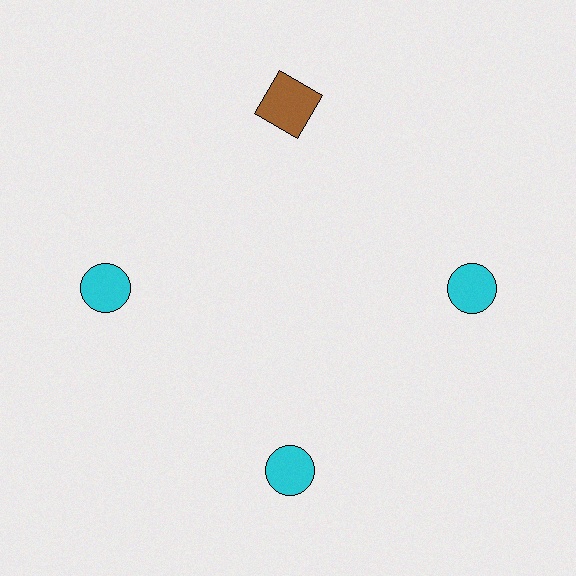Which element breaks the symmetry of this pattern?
The brown square at roughly the 12 o'clock position breaks the symmetry. All other shapes are cyan circles.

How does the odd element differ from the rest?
It differs in both color (brown instead of cyan) and shape (square instead of circle).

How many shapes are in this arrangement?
There are 4 shapes arranged in a ring pattern.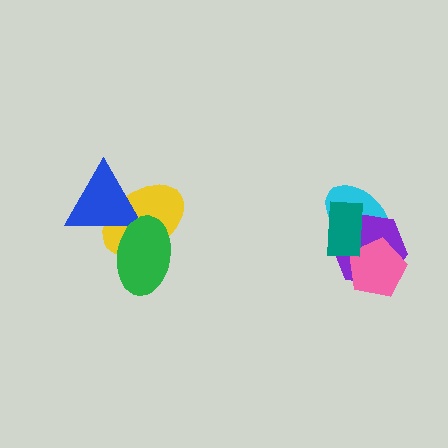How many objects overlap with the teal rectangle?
3 objects overlap with the teal rectangle.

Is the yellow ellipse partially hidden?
Yes, it is partially covered by another shape.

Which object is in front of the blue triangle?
The green ellipse is in front of the blue triangle.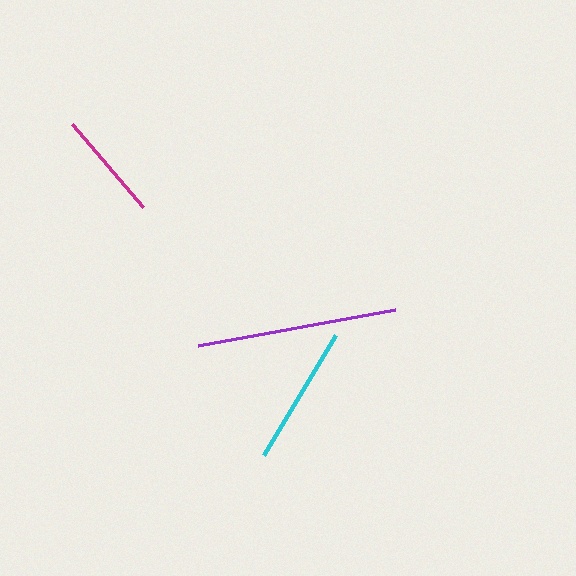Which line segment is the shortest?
The magenta line is the shortest at approximately 109 pixels.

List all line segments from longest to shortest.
From longest to shortest: purple, cyan, magenta.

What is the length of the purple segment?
The purple segment is approximately 201 pixels long.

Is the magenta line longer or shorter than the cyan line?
The cyan line is longer than the magenta line.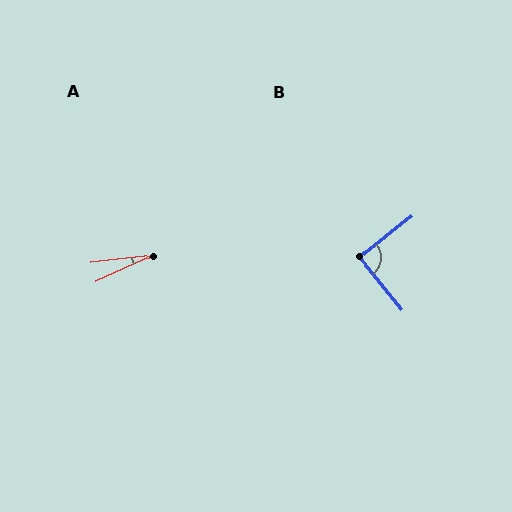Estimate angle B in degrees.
Approximately 89 degrees.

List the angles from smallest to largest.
A (18°), B (89°).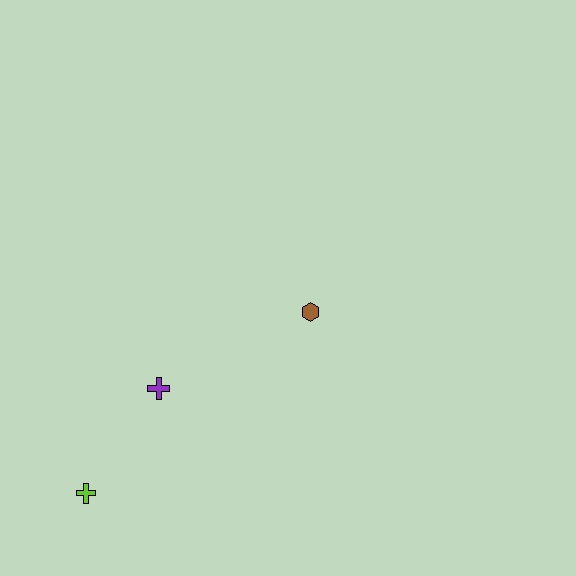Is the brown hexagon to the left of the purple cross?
No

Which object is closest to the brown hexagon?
The purple cross is closest to the brown hexagon.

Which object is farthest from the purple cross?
The brown hexagon is farthest from the purple cross.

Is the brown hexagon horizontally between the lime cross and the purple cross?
No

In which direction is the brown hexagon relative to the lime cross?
The brown hexagon is to the right of the lime cross.